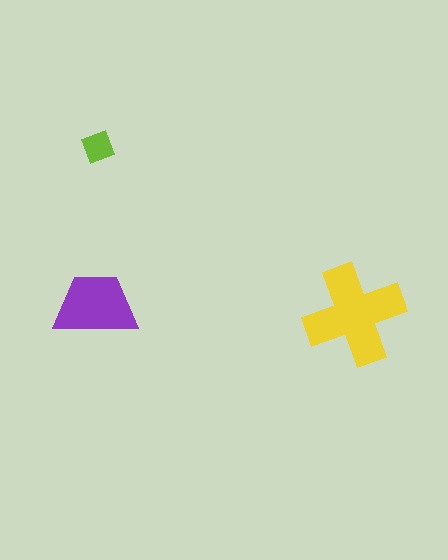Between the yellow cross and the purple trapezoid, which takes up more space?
The yellow cross.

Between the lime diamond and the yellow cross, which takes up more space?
The yellow cross.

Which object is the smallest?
The lime diamond.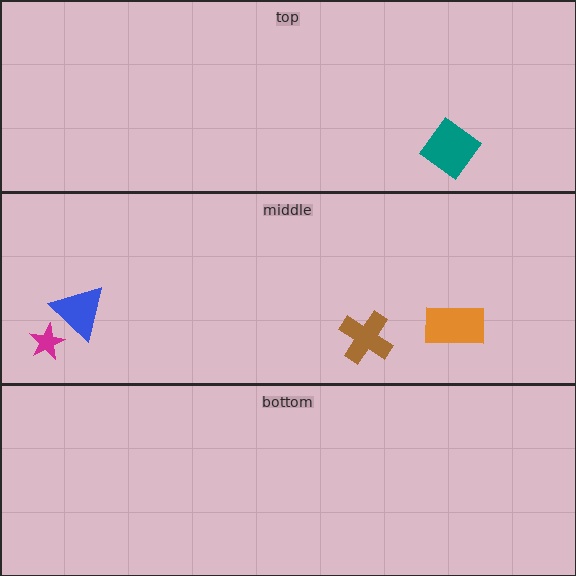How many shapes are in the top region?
1.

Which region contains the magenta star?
The middle region.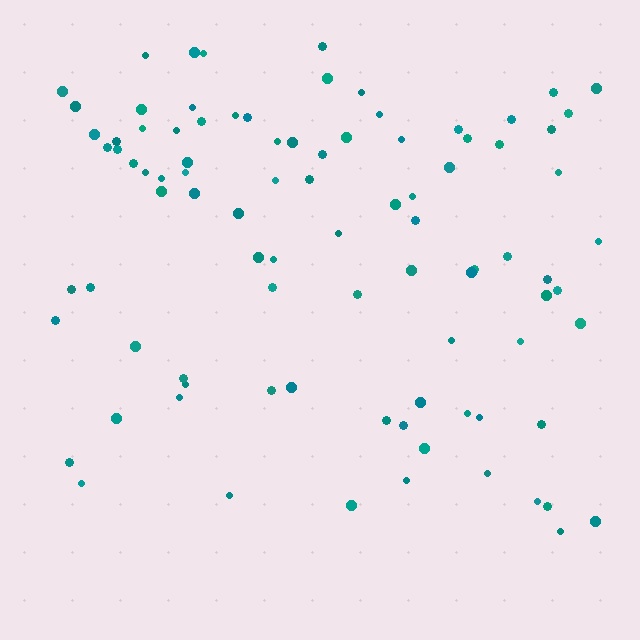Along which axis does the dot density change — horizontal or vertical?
Vertical.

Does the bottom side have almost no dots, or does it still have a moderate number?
Still a moderate number, just noticeably fewer than the top.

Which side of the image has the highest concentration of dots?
The top.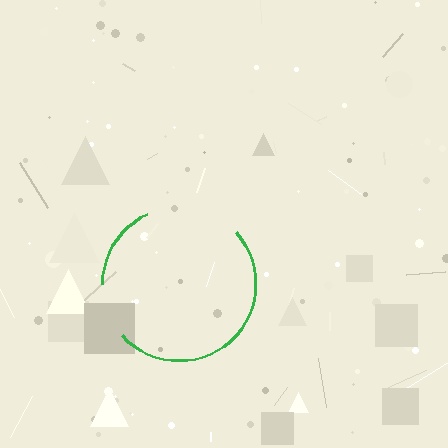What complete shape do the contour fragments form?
The contour fragments form a circle.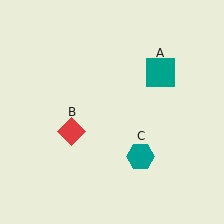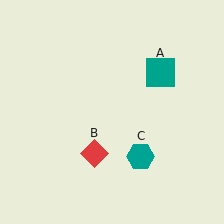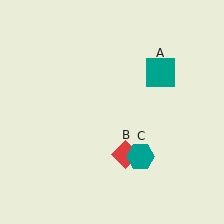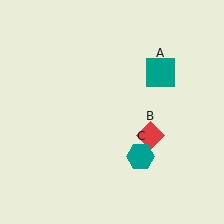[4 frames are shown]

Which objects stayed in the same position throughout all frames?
Teal square (object A) and teal hexagon (object C) remained stationary.